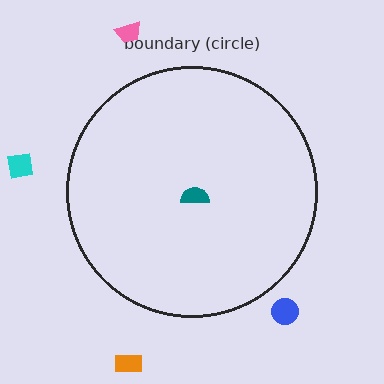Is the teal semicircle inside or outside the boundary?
Inside.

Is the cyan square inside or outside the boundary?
Outside.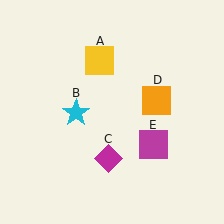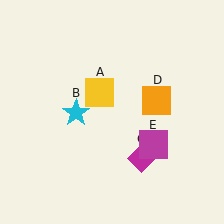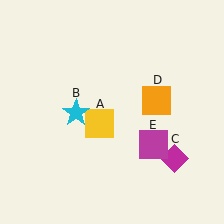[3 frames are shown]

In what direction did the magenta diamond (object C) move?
The magenta diamond (object C) moved right.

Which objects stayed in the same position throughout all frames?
Cyan star (object B) and orange square (object D) and magenta square (object E) remained stationary.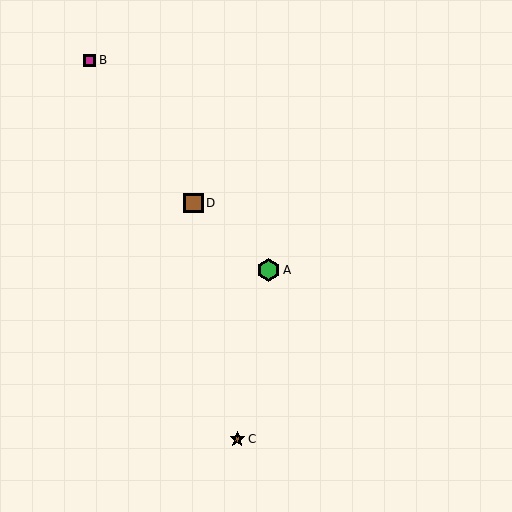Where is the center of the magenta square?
The center of the magenta square is at (90, 60).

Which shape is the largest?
The green hexagon (labeled A) is the largest.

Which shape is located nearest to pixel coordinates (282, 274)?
The green hexagon (labeled A) at (269, 270) is nearest to that location.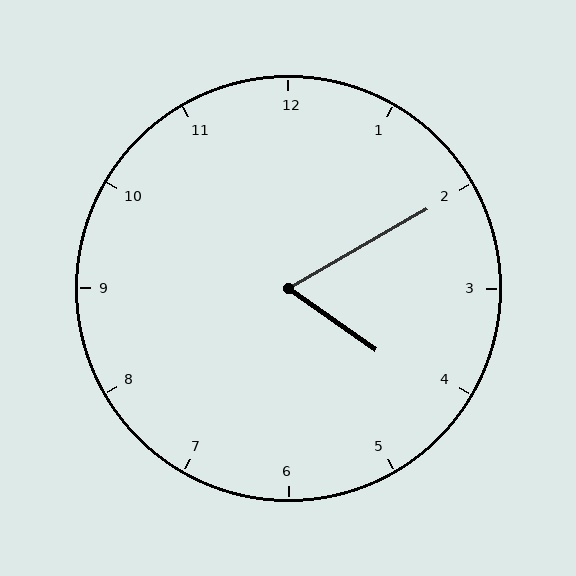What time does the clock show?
4:10.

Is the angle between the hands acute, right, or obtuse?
It is acute.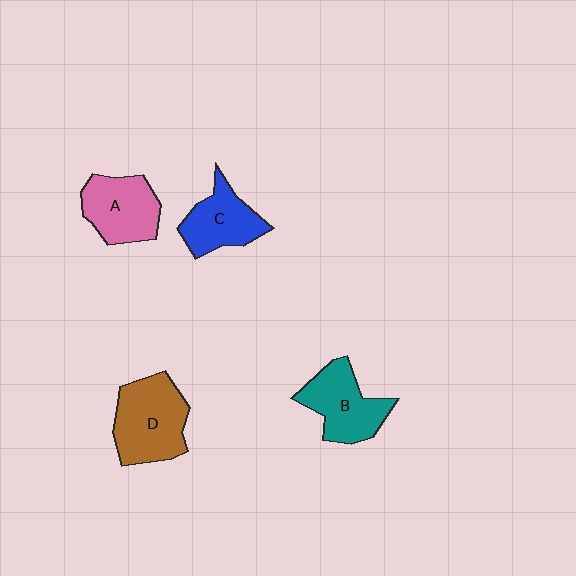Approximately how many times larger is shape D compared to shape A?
Approximately 1.2 times.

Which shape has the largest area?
Shape D (brown).